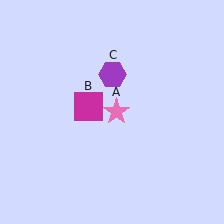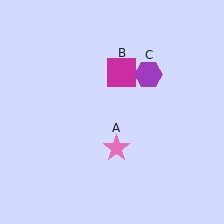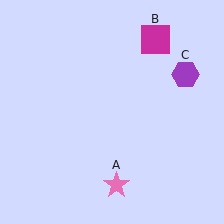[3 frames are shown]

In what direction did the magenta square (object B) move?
The magenta square (object B) moved up and to the right.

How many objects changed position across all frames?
3 objects changed position: pink star (object A), magenta square (object B), purple hexagon (object C).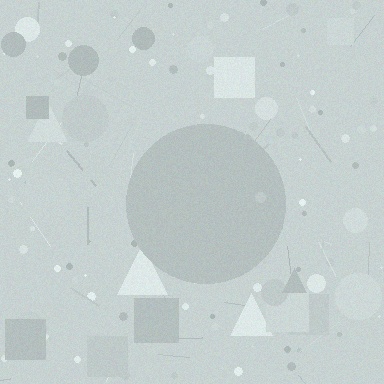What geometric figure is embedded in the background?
A circle is embedded in the background.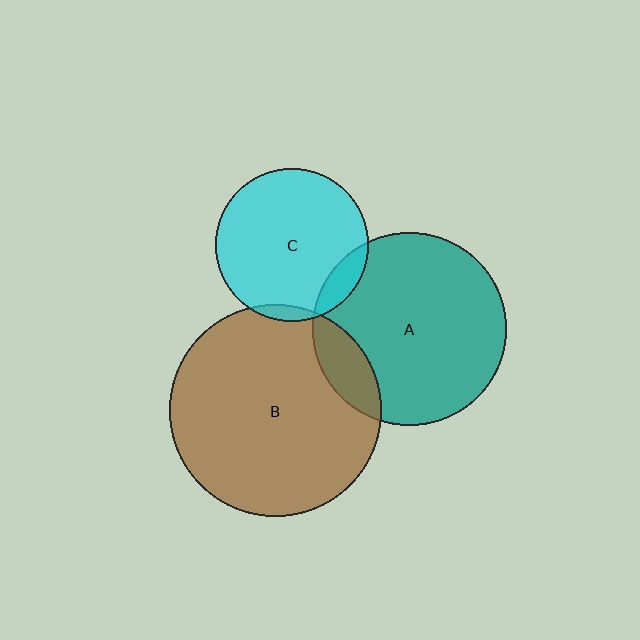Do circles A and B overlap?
Yes.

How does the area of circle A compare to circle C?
Approximately 1.6 times.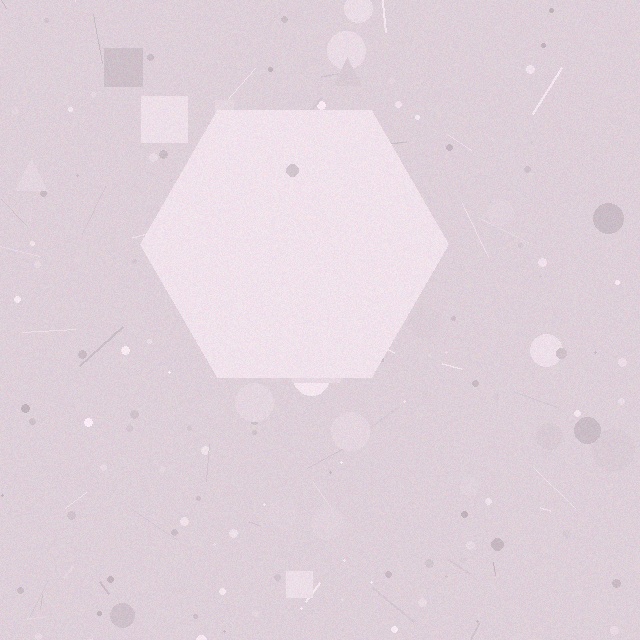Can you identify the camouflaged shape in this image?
The camouflaged shape is a hexagon.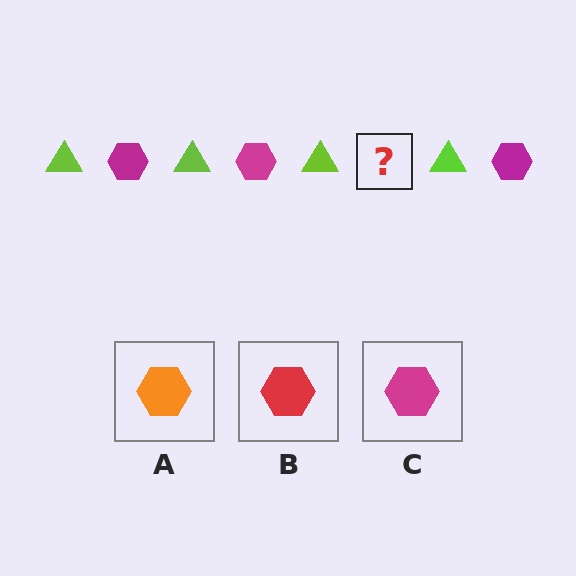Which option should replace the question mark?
Option C.